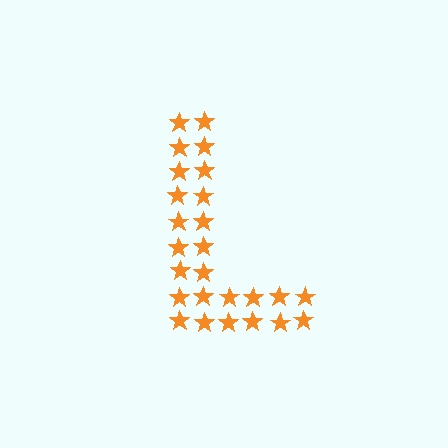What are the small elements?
The small elements are stars.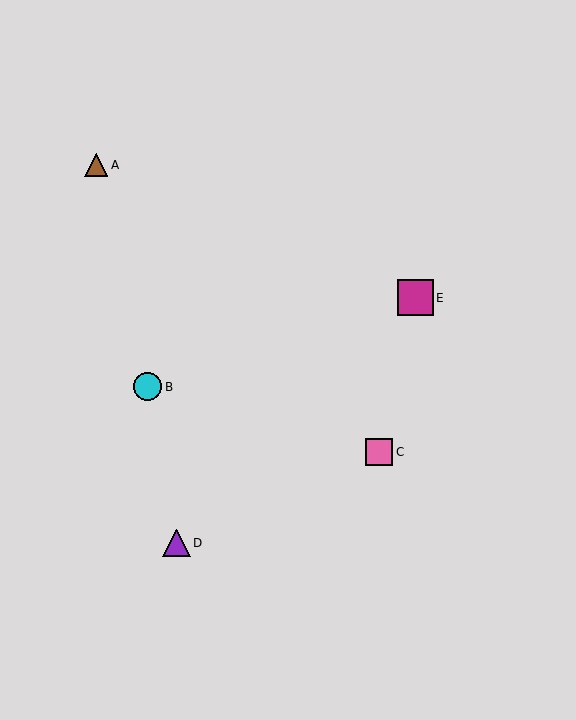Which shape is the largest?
The magenta square (labeled E) is the largest.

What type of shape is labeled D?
Shape D is a purple triangle.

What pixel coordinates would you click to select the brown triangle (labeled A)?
Click at (96, 165) to select the brown triangle A.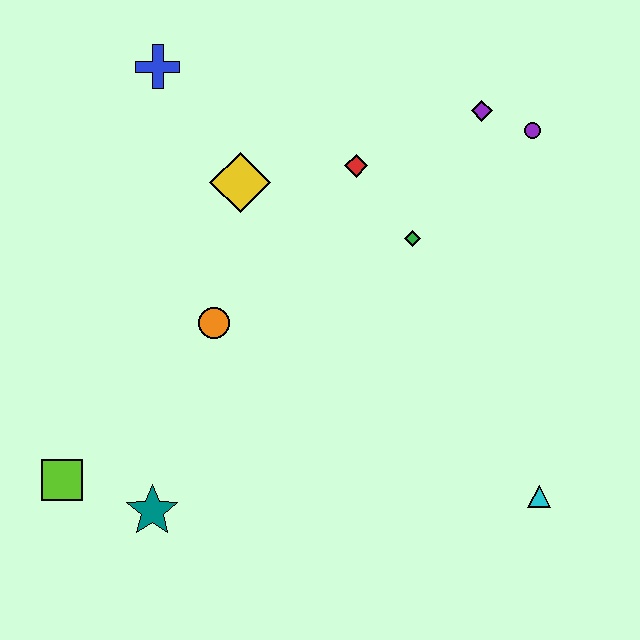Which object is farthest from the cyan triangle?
The blue cross is farthest from the cyan triangle.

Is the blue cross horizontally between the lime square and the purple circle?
Yes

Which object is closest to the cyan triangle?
The green diamond is closest to the cyan triangle.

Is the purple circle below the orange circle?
No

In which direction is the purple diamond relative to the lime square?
The purple diamond is to the right of the lime square.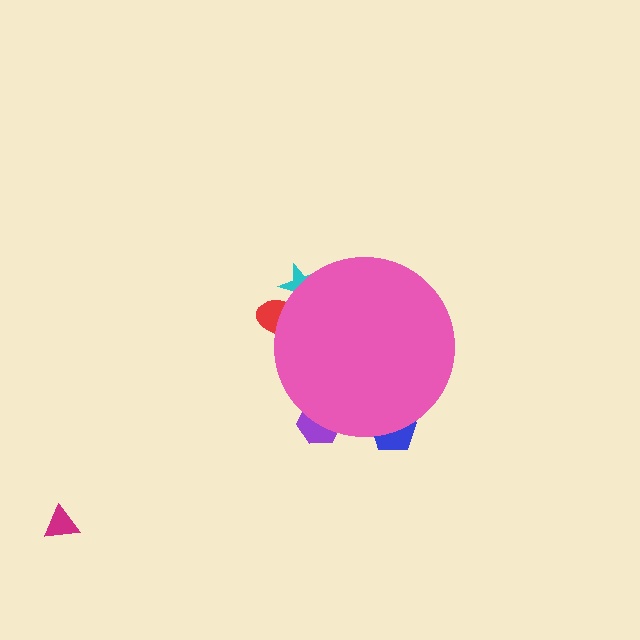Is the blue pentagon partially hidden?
Yes, the blue pentagon is partially hidden behind the pink circle.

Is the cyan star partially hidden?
Yes, the cyan star is partially hidden behind the pink circle.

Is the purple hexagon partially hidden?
Yes, the purple hexagon is partially hidden behind the pink circle.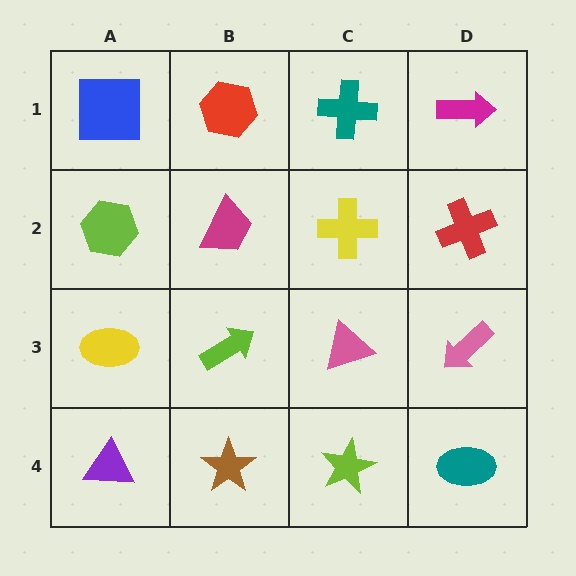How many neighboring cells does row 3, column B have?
4.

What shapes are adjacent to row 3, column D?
A red cross (row 2, column D), a teal ellipse (row 4, column D), a pink triangle (row 3, column C).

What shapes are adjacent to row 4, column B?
A lime arrow (row 3, column B), a purple triangle (row 4, column A), a lime star (row 4, column C).